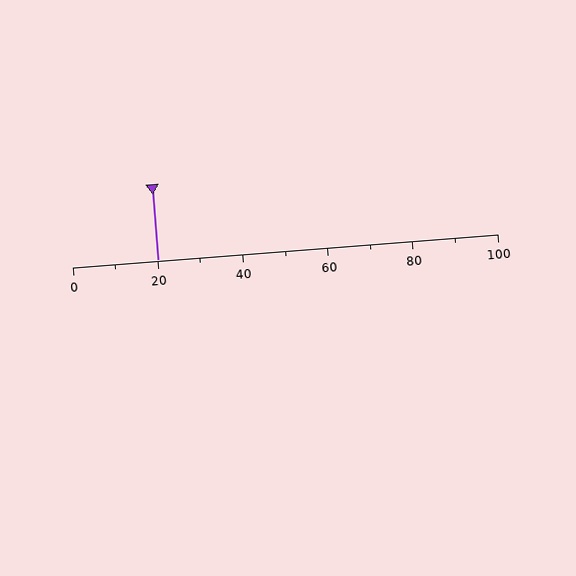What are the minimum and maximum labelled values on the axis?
The axis runs from 0 to 100.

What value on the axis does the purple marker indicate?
The marker indicates approximately 20.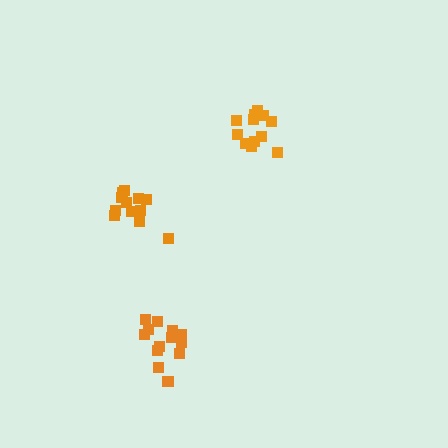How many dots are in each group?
Group 1: 13 dots, Group 2: 12 dots, Group 3: 13 dots (38 total).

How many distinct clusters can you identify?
There are 3 distinct clusters.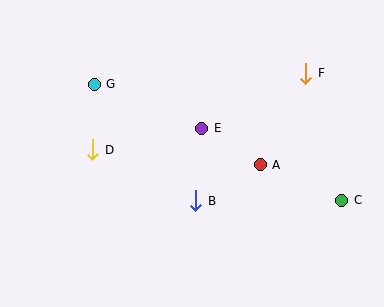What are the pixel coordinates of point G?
Point G is at (94, 84).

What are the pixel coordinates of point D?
Point D is at (93, 150).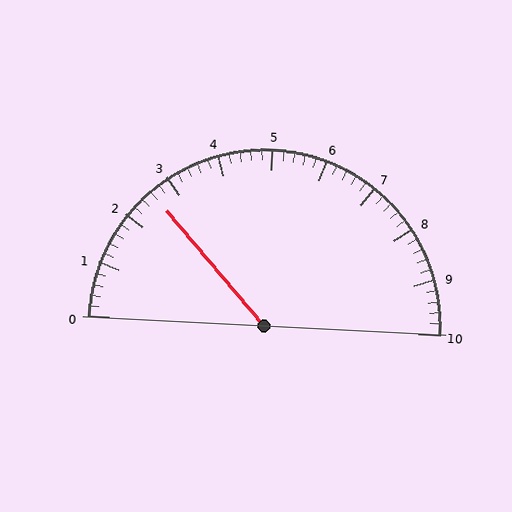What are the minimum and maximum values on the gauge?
The gauge ranges from 0 to 10.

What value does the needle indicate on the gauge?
The needle indicates approximately 2.6.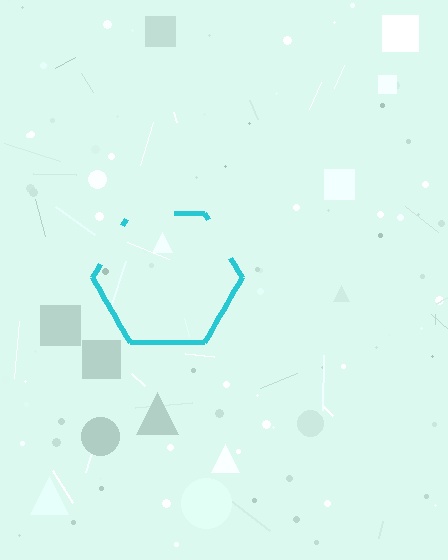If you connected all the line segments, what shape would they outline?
They would outline a hexagon.